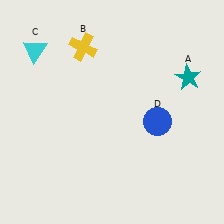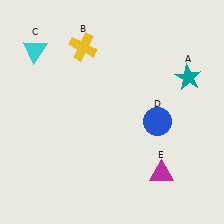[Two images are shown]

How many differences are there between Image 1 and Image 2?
There is 1 difference between the two images.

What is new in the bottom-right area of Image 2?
A magenta triangle (E) was added in the bottom-right area of Image 2.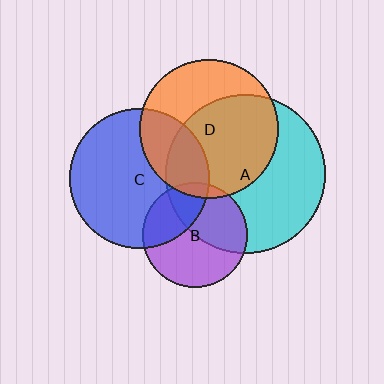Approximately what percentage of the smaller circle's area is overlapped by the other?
Approximately 60%.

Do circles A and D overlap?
Yes.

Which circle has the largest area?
Circle A (cyan).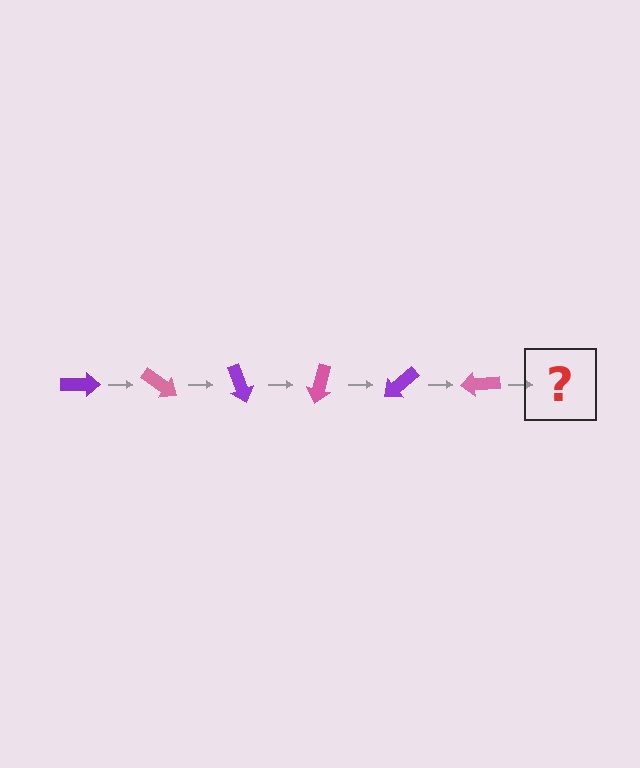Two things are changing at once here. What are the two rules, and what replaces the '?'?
The two rules are that it rotates 35 degrees each step and the color cycles through purple and pink. The '?' should be a purple arrow, rotated 210 degrees from the start.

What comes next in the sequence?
The next element should be a purple arrow, rotated 210 degrees from the start.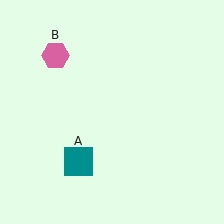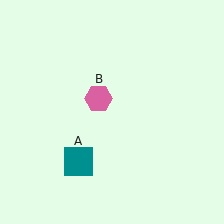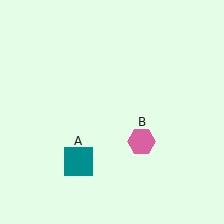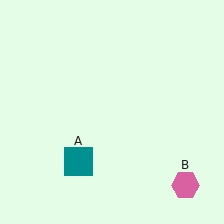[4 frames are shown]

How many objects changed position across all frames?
1 object changed position: pink hexagon (object B).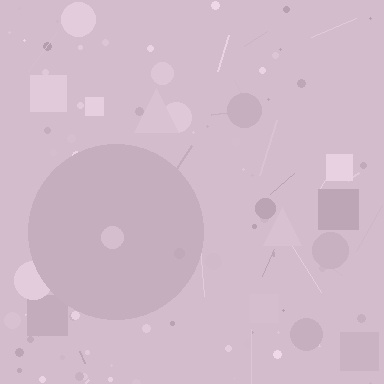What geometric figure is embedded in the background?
A circle is embedded in the background.